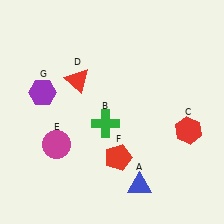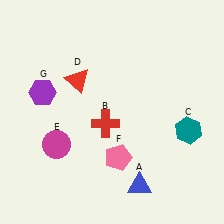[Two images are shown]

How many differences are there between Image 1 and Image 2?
There are 3 differences between the two images.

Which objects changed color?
B changed from green to red. C changed from red to teal. F changed from red to pink.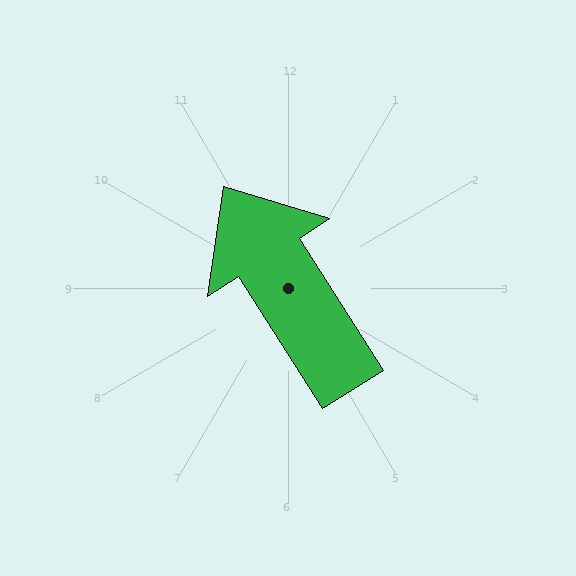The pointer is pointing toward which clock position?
Roughly 11 o'clock.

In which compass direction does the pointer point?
Northwest.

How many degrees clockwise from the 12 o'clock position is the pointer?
Approximately 328 degrees.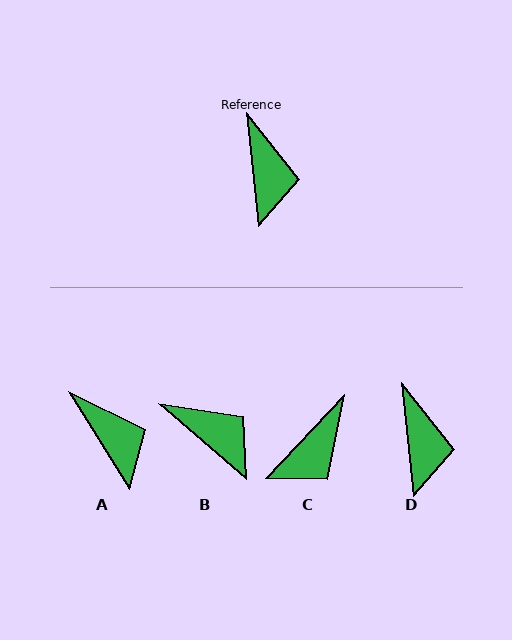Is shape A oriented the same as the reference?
No, it is off by about 26 degrees.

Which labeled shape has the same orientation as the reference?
D.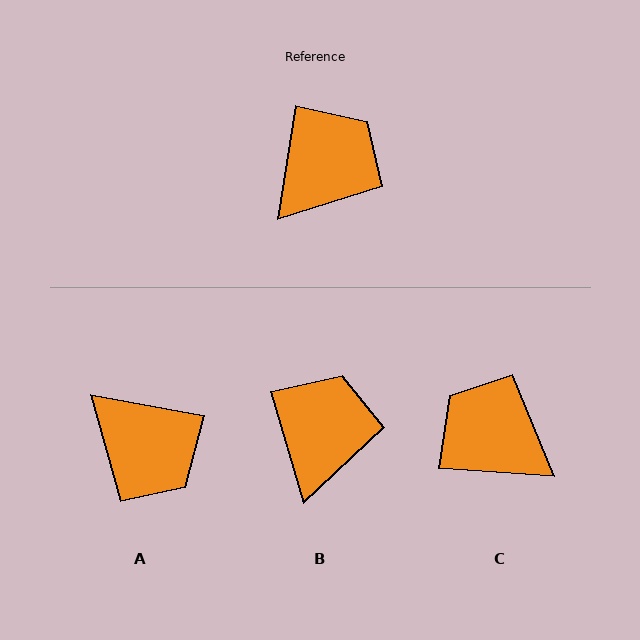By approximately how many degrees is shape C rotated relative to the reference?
Approximately 95 degrees counter-clockwise.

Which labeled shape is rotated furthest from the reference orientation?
C, about 95 degrees away.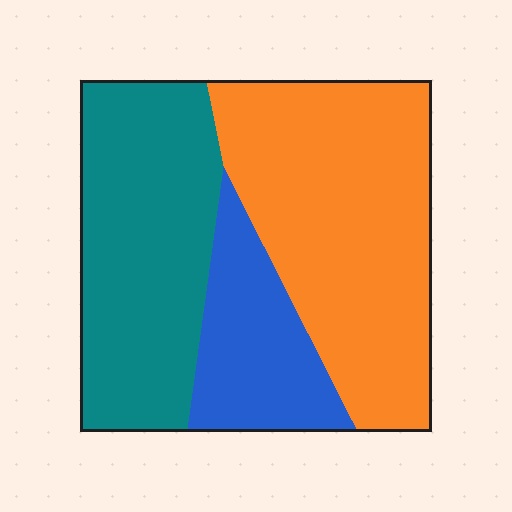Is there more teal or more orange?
Orange.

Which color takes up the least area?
Blue, at roughly 20%.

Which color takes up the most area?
Orange, at roughly 45%.